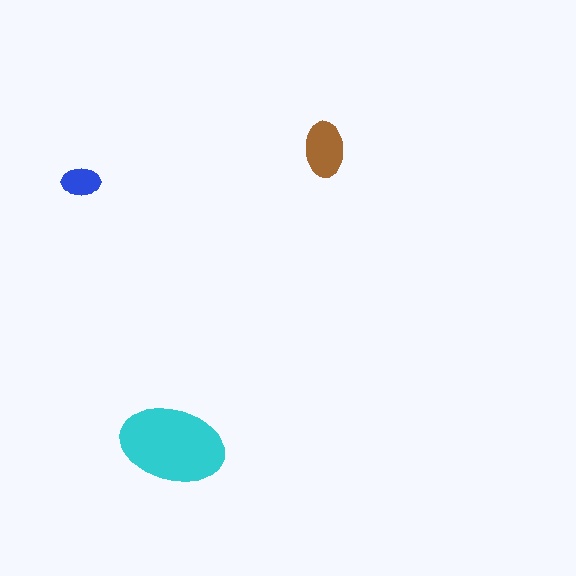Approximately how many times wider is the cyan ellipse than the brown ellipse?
About 2 times wider.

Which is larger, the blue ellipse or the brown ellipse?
The brown one.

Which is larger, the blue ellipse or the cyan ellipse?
The cyan one.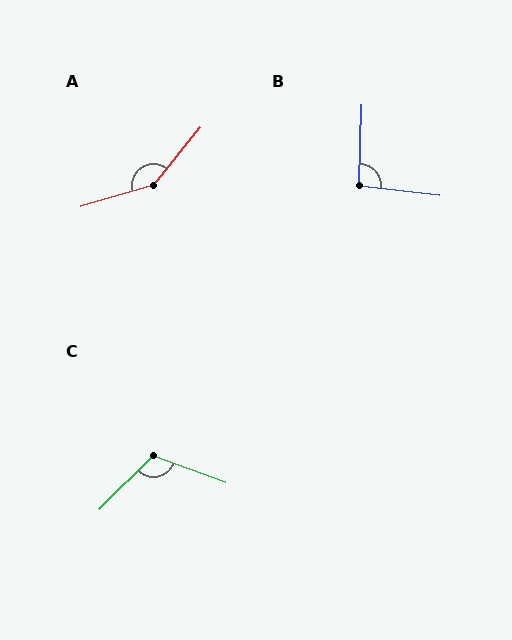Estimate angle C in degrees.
Approximately 115 degrees.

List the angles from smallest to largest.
B (95°), C (115°), A (145°).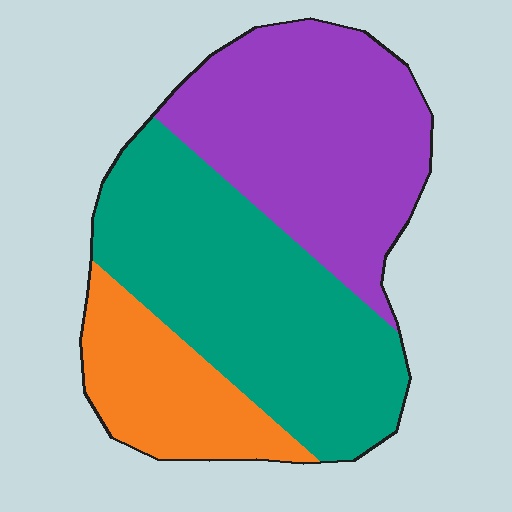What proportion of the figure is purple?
Purple covers about 40% of the figure.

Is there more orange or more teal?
Teal.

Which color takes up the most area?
Teal, at roughly 45%.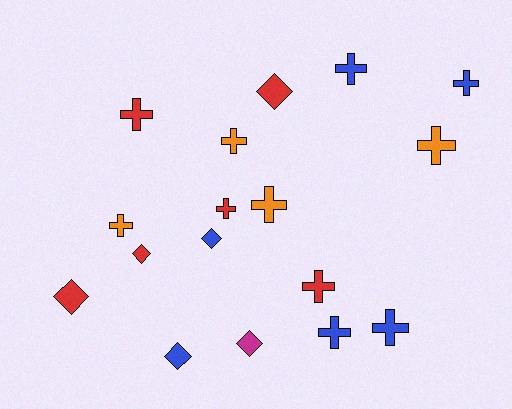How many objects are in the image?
There are 17 objects.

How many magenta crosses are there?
There are no magenta crosses.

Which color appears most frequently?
Blue, with 6 objects.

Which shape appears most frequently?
Cross, with 11 objects.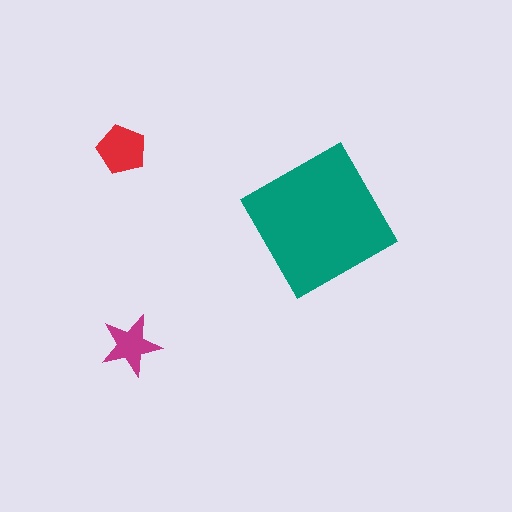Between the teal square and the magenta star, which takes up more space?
The teal square.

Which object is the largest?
The teal square.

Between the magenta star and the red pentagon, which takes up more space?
The red pentagon.